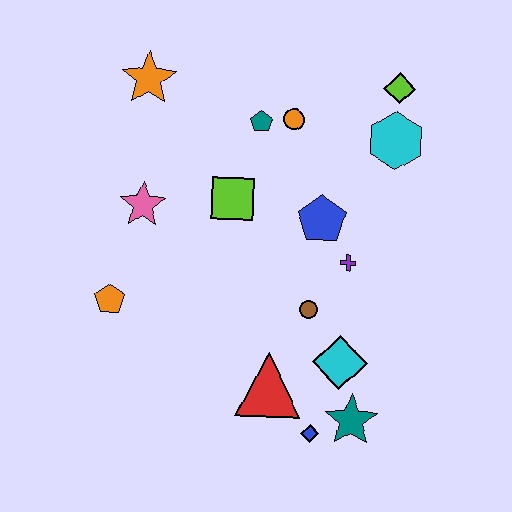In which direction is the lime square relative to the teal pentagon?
The lime square is below the teal pentagon.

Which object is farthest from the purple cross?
The orange star is farthest from the purple cross.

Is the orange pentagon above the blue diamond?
Yes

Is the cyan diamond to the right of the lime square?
Yes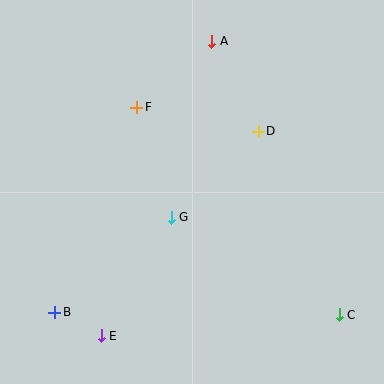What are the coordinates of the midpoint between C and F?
The midpoint between C and F is at (238, 211).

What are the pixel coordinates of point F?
Point F is at (137, 107).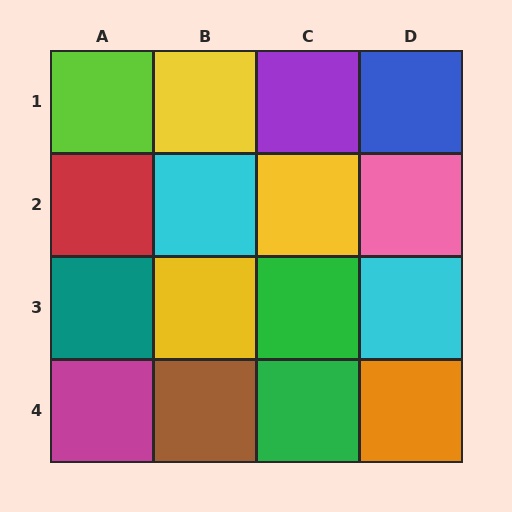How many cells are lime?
1 cell is lime.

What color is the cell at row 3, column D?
Cyan.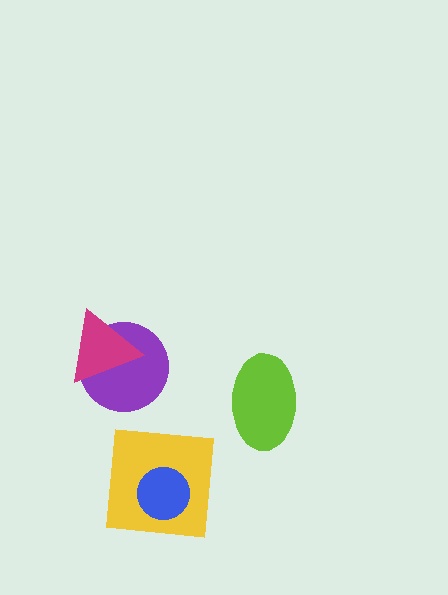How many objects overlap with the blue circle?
1 object overlaps with the blue circle.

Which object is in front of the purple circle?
The magenta triangle is in front of the purple circle.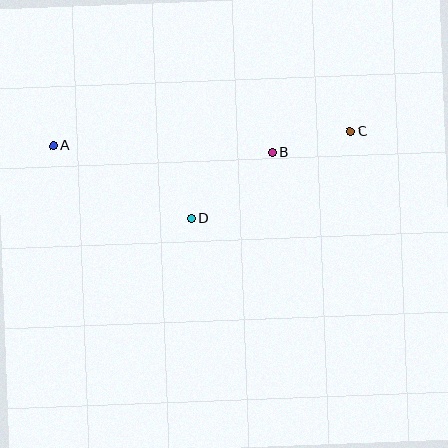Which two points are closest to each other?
Points B and C are closest to each other.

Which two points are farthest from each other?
Points A and C are farthest from each other.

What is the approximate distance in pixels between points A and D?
The distance between A and D is approximately 156 pixels.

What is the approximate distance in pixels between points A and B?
The distance between A and B is approximately 220 pixels.